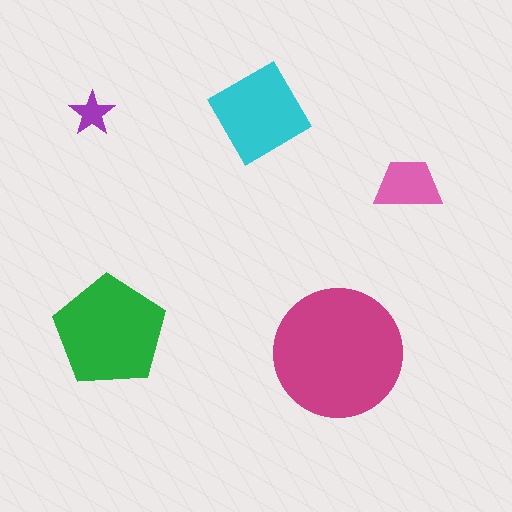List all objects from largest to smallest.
The magenta circle, the green pentagon, the cyan diamond, the pink trapezoid, the purple star.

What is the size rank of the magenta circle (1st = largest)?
1st.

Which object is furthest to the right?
The pink trapezoid is rightmost.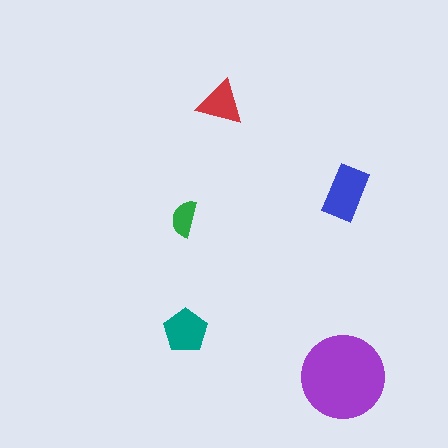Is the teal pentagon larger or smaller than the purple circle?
Smaller.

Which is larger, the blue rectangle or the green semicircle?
The blue rectangle.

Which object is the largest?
The purple circle.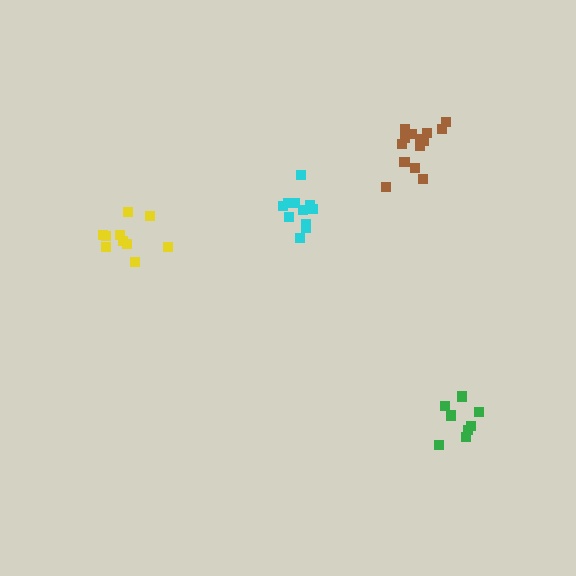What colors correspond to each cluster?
The clusters are colored: yellow, cyan, green, brown.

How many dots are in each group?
Group 1: 10 dots, Group 2: 11 dots, Group 3: 8 dots, Group 4: 14 dots (43 total).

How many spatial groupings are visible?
There are 4 spatial groupings.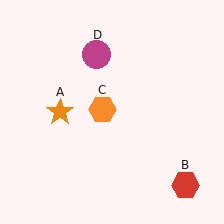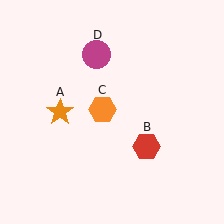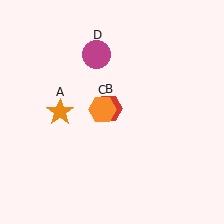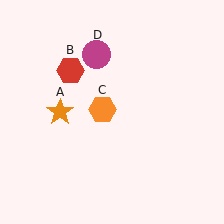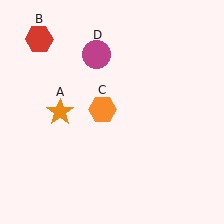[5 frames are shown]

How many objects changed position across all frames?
1 object changed position: red hexagon (object B).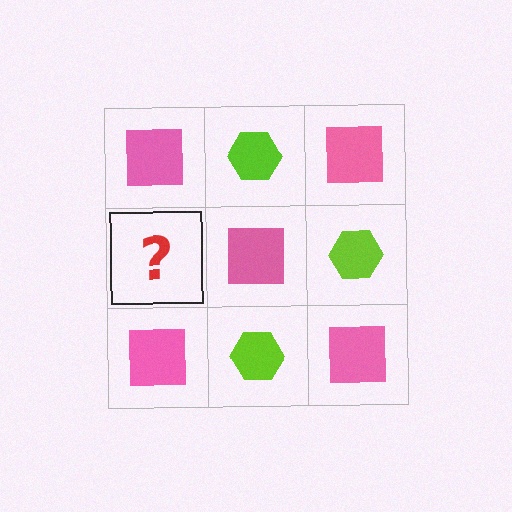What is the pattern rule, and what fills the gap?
The rule is that it alternates pink square and lime hexagon in a checkerboard pattern. The gap should be filled with a lime hexagon.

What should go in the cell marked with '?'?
The missing cell should contain a lime hexagon.